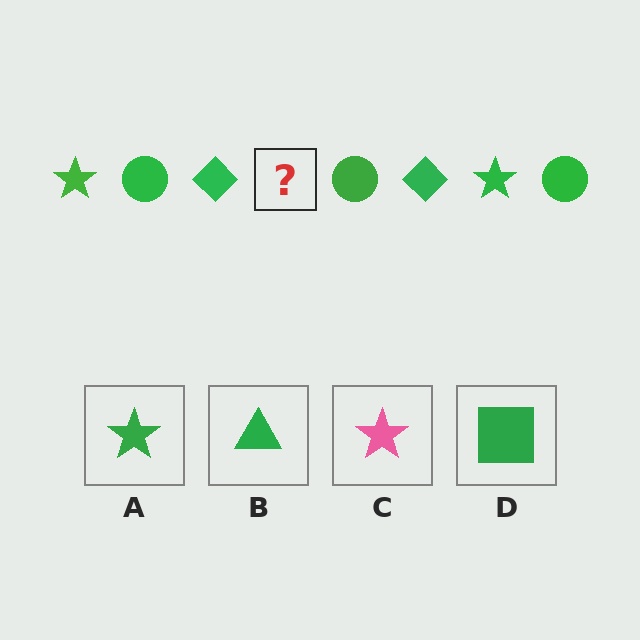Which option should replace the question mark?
Option A.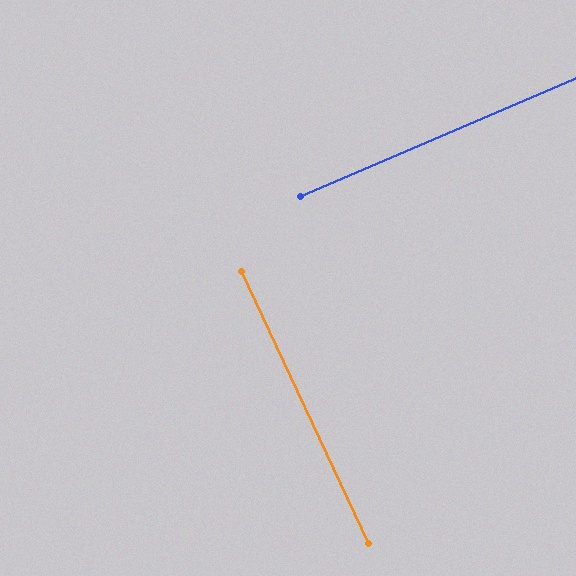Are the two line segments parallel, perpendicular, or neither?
Perpendicular — they meet at approximately 88°.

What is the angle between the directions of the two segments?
Approximately 88 degrees.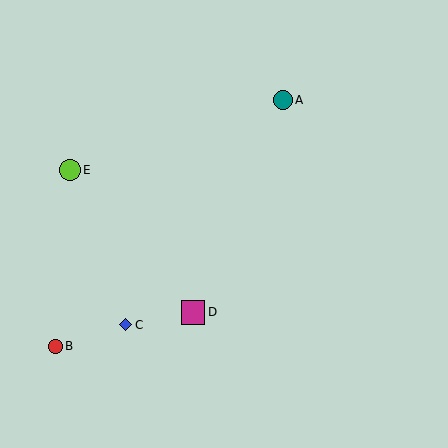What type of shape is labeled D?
Shape D is a magenta square.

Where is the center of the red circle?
The center of the red circle is at (55, 346).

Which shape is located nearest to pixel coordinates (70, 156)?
The lime circle (labeled E) at (70, 170) is nearest to that location.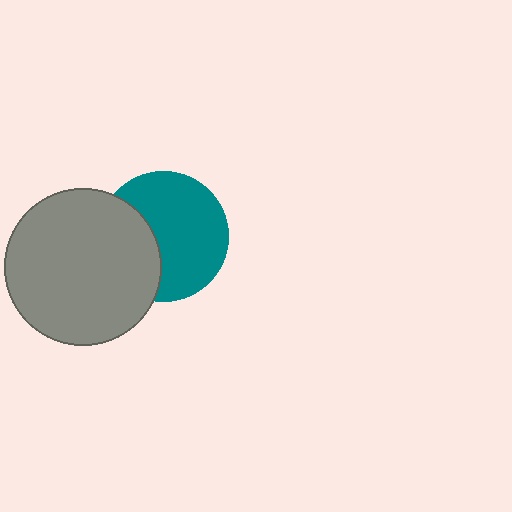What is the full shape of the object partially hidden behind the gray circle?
The partially hidden object is a teal circle.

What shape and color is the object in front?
The object in front is a gray circle.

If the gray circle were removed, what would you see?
You would see the complete teal circle.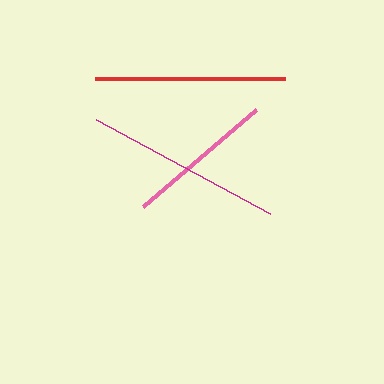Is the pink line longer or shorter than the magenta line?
The magenta line is longer than the pink line.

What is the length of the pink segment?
The pink segment is approximately 150 pixels long.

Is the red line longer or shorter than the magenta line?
The magenta line is longer than the red line.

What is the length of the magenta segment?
The magenta segment is approximately 198 pixels long.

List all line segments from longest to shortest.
From longest to shortest: magenta, red, pink.